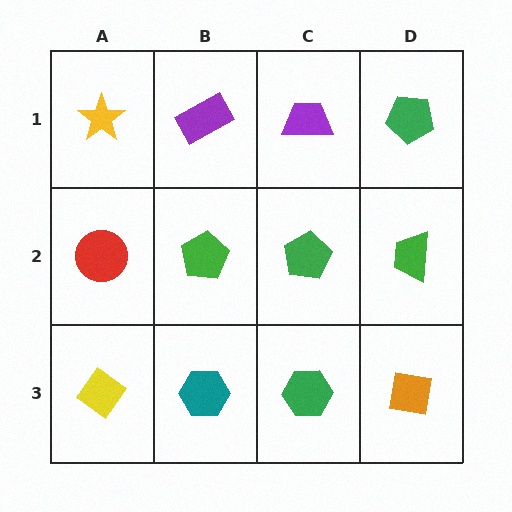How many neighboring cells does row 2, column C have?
4.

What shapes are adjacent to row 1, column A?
A red circle (row 2, column A), a purple rectangle (row 1, column B).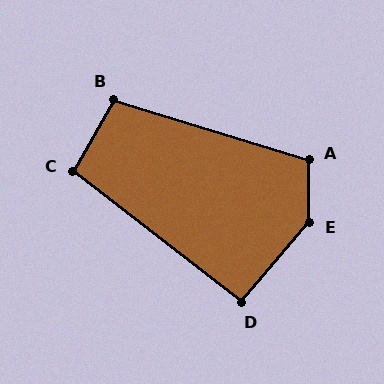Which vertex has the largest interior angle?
E, at approximately 139 degrees.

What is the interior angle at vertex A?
Approximately 108 degrees (obtuse).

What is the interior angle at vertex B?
Approximately 103 degrees (obtuse).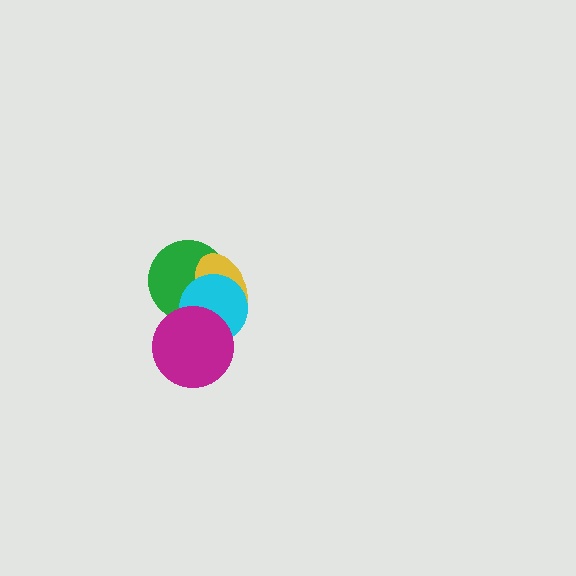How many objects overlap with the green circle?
3 objects overlap with the green circle.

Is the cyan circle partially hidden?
Yes, it is partially covered by another shape.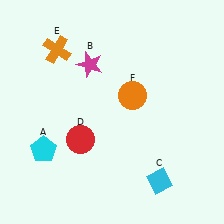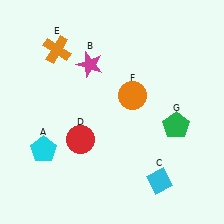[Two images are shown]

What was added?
A green pentagon (G) was added in Image 2.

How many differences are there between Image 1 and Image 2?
There is 1 difference between the two images.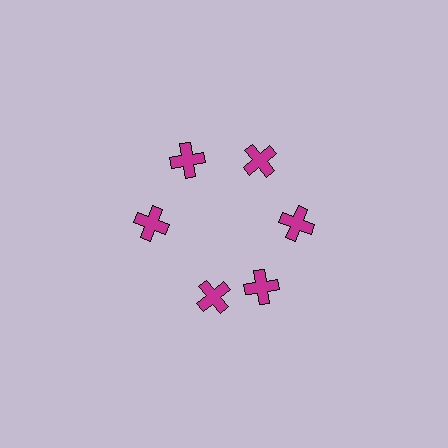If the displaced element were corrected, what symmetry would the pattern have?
It would have 6-fold rotational symmetry — the pattern would map onto itself every 60 degrees.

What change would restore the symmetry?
The symmetry would be restored by rotating it back into even spacing with its neighbors so that all 6 crosses sit at equal angles and equal distance from the center.